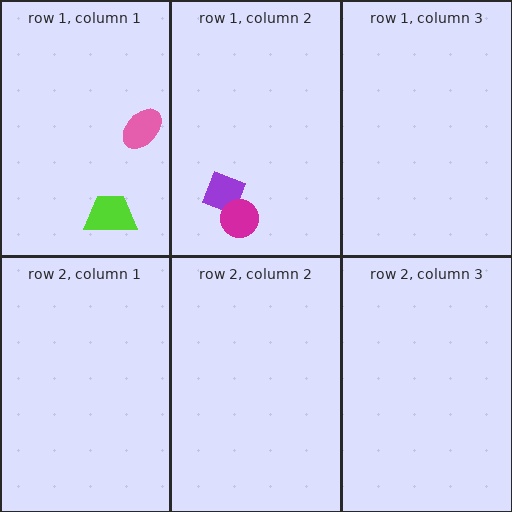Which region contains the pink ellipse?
The row 1, column 1 region.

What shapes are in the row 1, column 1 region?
The pink ellipse, the lime trapezoid.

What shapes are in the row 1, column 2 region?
The purple diamond, the magenta circle.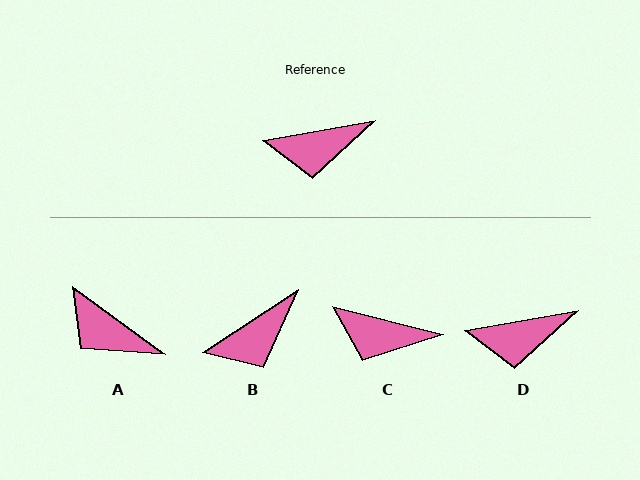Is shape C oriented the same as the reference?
No, it is off by about 24 degrees.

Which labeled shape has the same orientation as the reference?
D.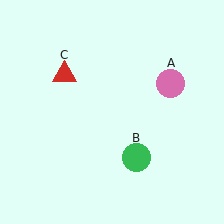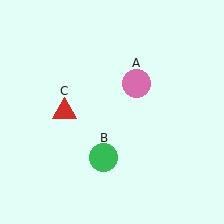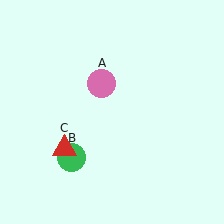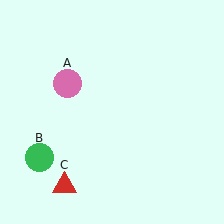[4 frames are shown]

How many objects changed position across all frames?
3 objects changed position: pink circle (object A), green circle (object B), red triangle (object C).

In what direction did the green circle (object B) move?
The green circle (object B) moved left.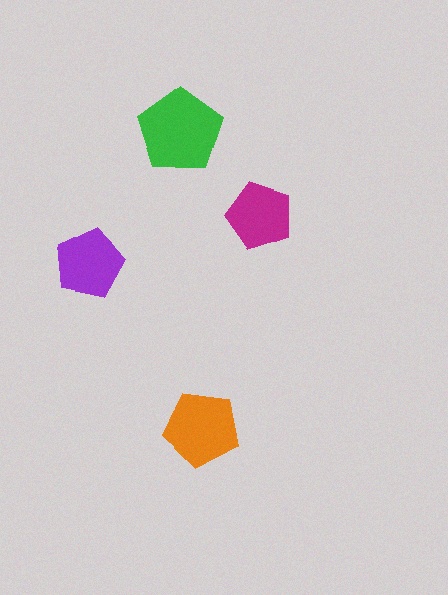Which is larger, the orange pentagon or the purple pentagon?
The orange one.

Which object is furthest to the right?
The magenta pentagon is rightmost.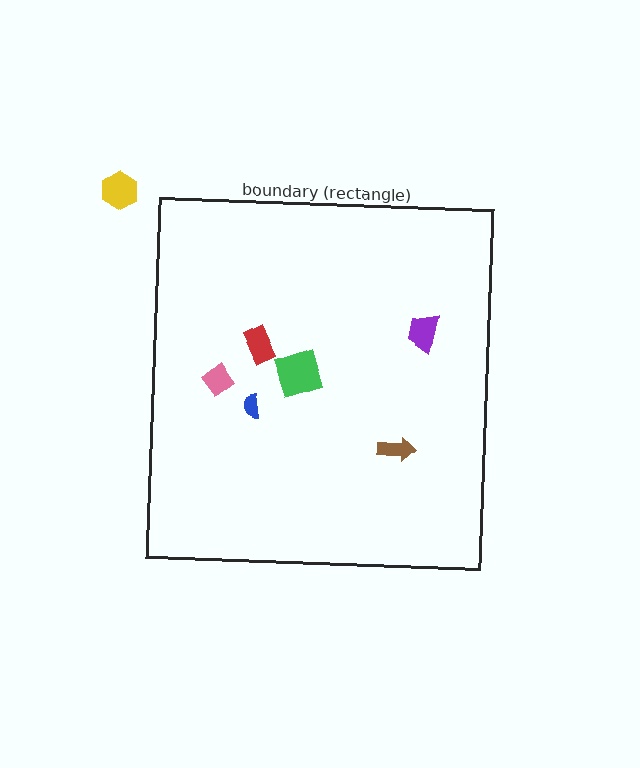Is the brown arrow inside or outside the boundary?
Inside.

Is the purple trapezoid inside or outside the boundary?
Inside.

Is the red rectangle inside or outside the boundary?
Inside.